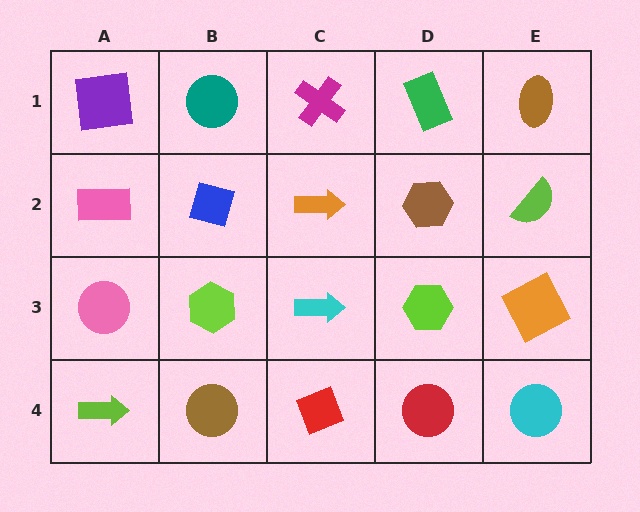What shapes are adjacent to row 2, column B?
A teal circle (row 1, column B), a lime hexagon (row 3, column B), a pink rectangle (row 2, column A), an orange arrow (row 2, column C).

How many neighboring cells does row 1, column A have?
2.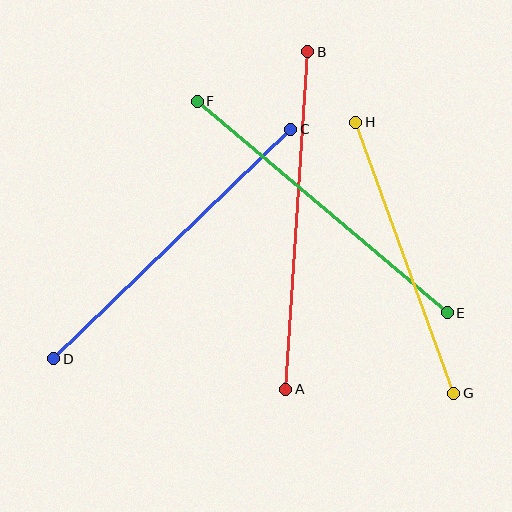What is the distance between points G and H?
The distance is approximately 288 pixels.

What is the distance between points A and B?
The distance is approximately 339 pixels.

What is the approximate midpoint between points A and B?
The midpoint is at approximately (297, 221) pixels.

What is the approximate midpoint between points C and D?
The midpoint is at approximately (172, 244) pixels.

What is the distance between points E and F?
The distance is approximately 328 pixels.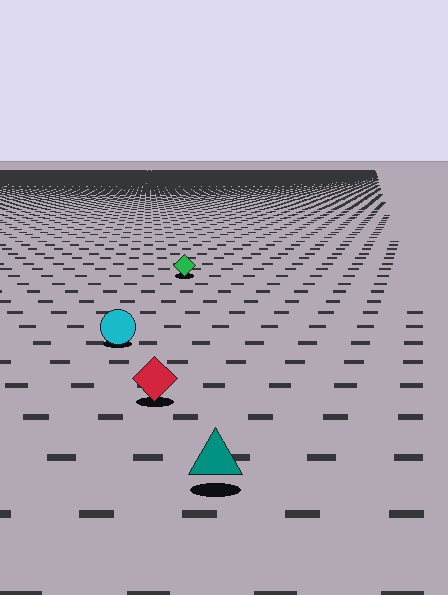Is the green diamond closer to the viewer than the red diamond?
No. The red diamond is closer — you can tell from the texture gradient: the ground texture is coarser near it.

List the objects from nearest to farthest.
From nearest to farthest: the teal triangle, the red diamond, the cyan circle, the green diamond.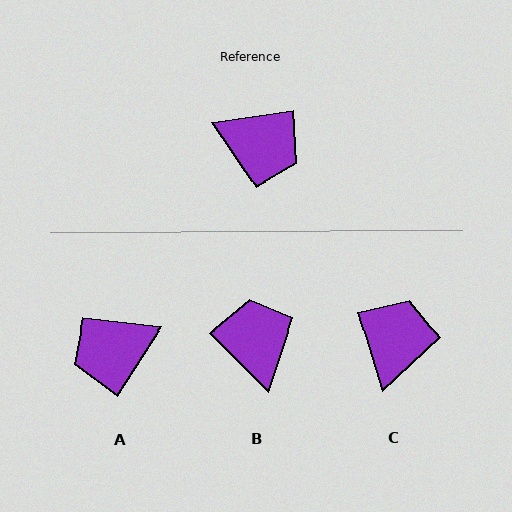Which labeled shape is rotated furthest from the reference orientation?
A, about 131 degrees away.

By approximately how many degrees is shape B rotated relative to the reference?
Approximately 127 degrees counter-clockwise.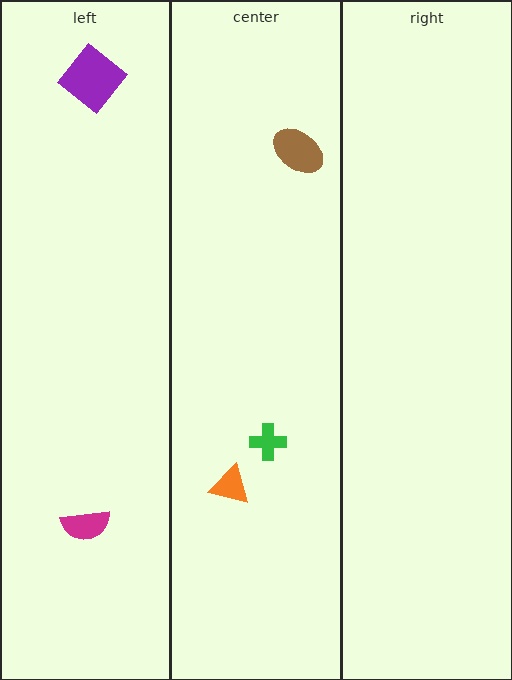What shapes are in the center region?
The green cross, the brown ellipse, the orange triangle.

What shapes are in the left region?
The magenta semicircle, the purple diamond.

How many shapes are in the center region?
3.